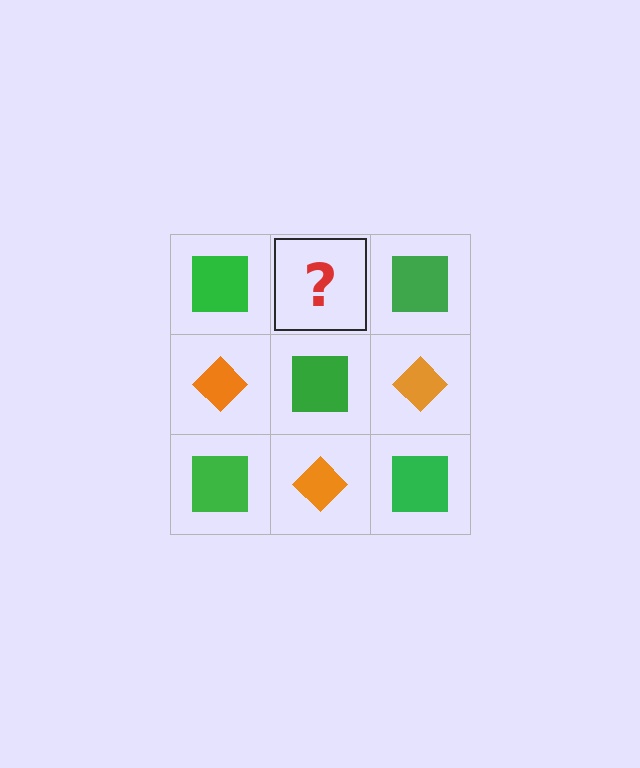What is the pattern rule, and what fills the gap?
The rule is that it alternates green square and orange diamond in a checkerboard pattern. The gap should be filled with an orange diamond.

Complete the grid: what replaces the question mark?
The question mark should be replaced with an orange diamond.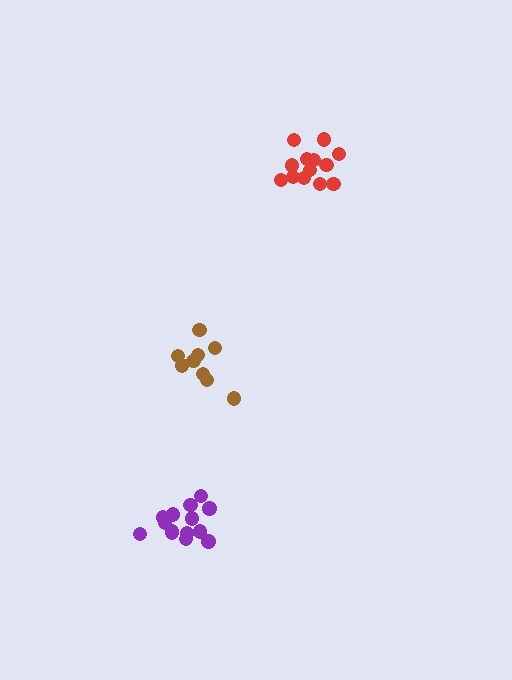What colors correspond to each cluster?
The clusters are colored: brown, red, purple.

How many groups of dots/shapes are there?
There are 3 groups.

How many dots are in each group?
Group 1: 9 dots, Group 2: 13 dots, Group 3: 14 dots (36 total).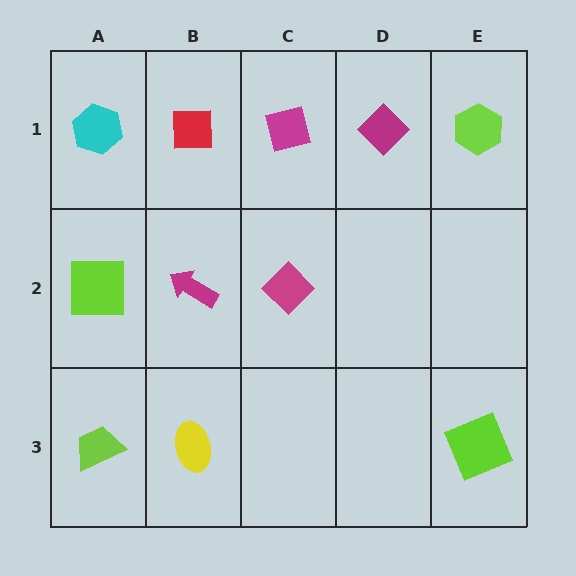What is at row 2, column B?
A magenta arrow.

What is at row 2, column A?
A lime square.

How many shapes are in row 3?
3 shapes.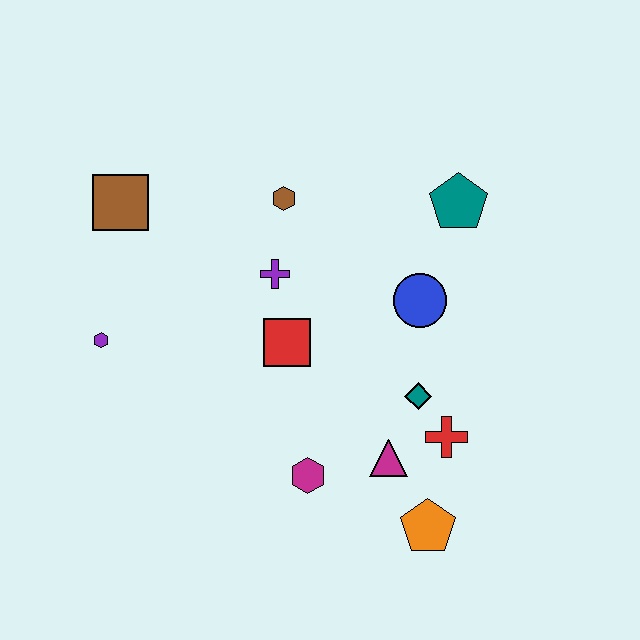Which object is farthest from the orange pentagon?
The brown square is farthest from the orange pentagon.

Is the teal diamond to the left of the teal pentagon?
Yes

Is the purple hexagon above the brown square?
No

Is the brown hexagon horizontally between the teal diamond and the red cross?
No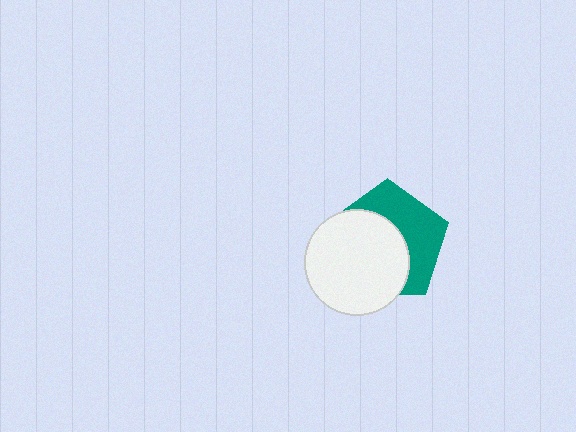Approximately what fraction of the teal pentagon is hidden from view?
Roughly 55% of the teal pentagon is hidden behind the white circle.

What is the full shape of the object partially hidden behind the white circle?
The partially hidden object is a teal pentagon.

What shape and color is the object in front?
The object in front is a white circle.